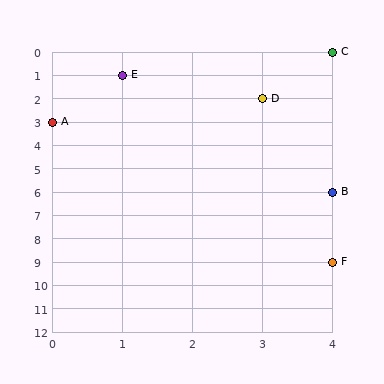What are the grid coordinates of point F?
Point F is at grid coordinates (4, 9).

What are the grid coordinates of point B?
Point B is at grid coordinates (4, 6).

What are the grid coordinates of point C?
Point C is at grid coordinates (4, 0).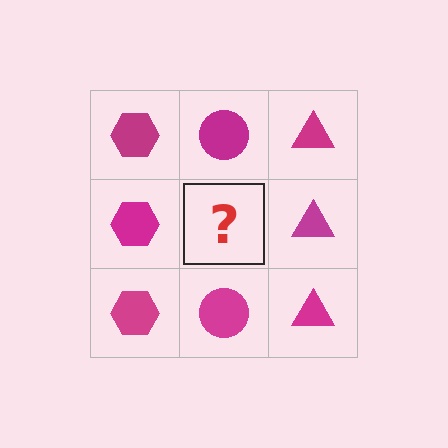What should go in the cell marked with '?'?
The missing cell should contain a magenta circle.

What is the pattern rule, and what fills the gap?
The rule is that each column has a consistent shape. The gap should be filled with a magenta circle.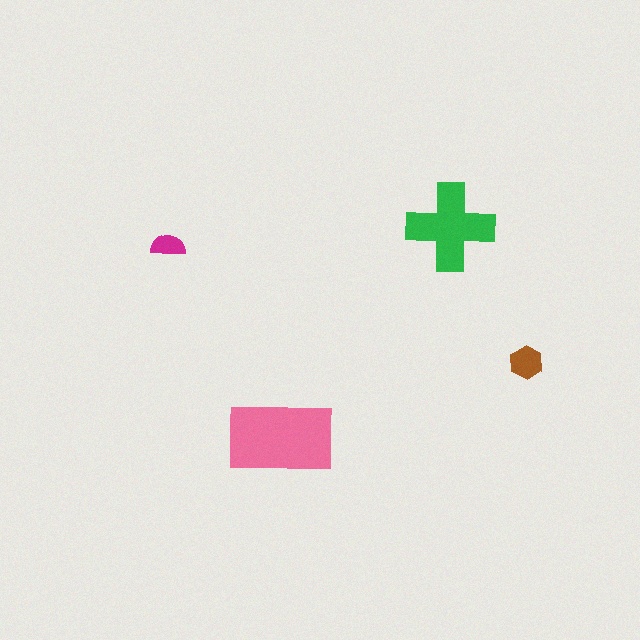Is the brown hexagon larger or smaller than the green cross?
Smaller.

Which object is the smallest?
The magenta semicircle.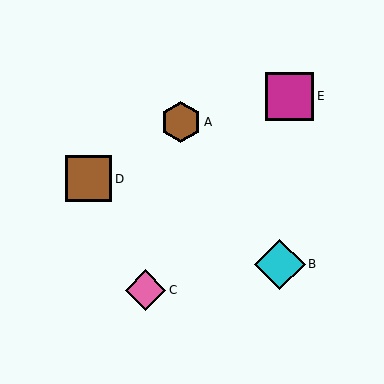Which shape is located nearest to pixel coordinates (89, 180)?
The brown square (labeled D) at (88, 179) is nearest to that location.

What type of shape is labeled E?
Shape E is a magenta square.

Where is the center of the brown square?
The center of the brown square is at (88, 179).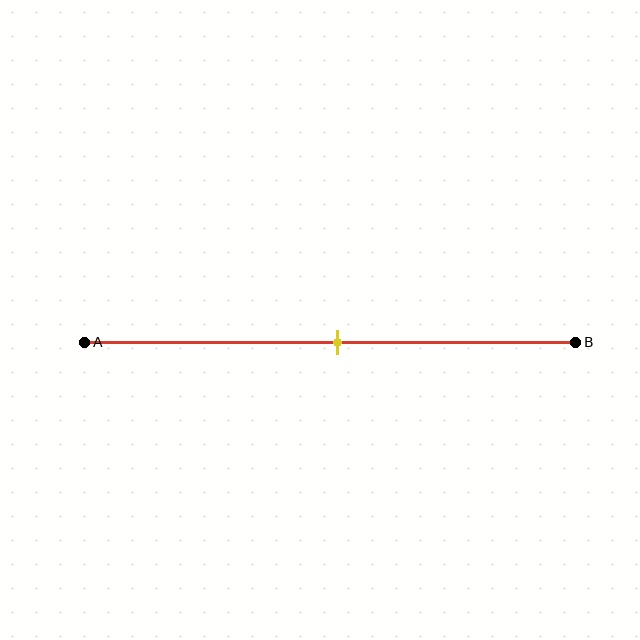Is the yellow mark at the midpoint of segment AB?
Yes, the mark is approximately at the midpoint.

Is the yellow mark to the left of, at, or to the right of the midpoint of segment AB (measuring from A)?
The yellow mark is approximately at the midpoint of segment AB.